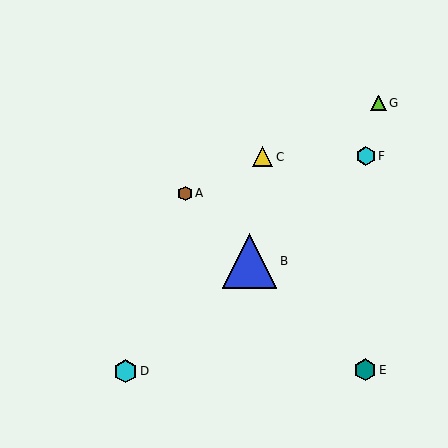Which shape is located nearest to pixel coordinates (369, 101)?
The lime triangle (labeled G) at (379, 103) is nearest to that location.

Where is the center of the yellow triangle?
The center of the yellow triangle is at (263, 157).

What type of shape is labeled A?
Shape A is a brown hexagon.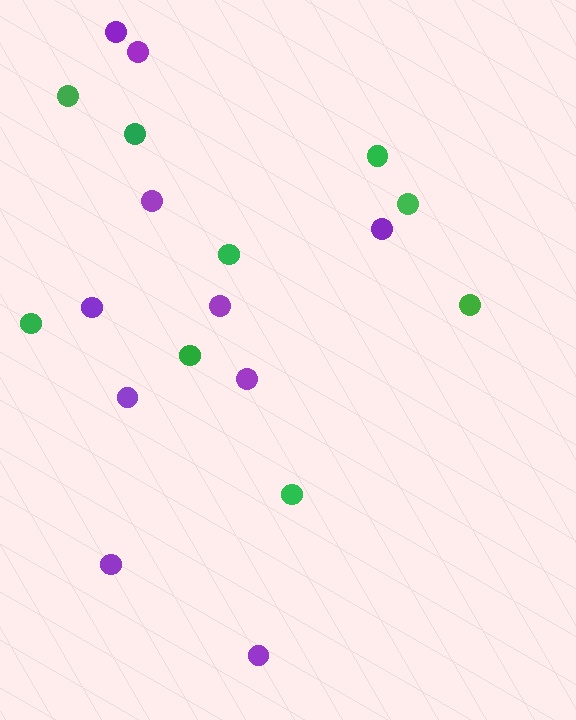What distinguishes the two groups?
There are 2 groups: one group of purple circles (10) and one group of green circles (9).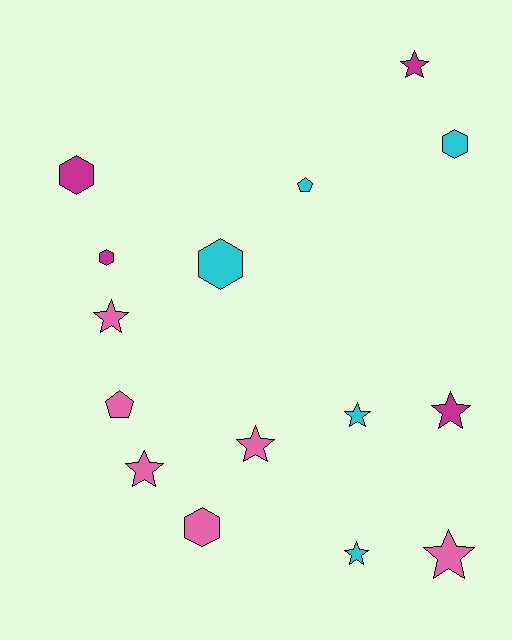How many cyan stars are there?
There are 2 cyan stars.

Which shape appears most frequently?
Star, with 8 objects.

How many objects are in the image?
There are 15 objects.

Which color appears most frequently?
Pink, with 6 objects.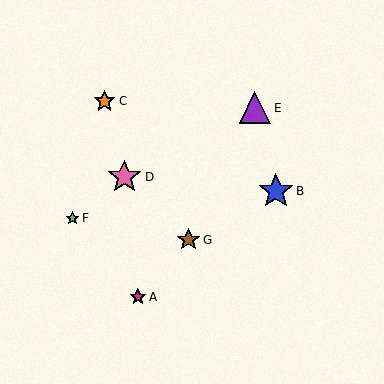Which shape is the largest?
The blue star (labeled B) is the largest.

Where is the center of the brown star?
The center of the brown star is at (188, 240).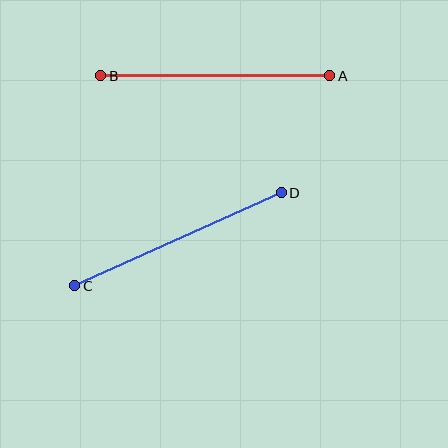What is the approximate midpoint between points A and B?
The midpoint is at approximately (215, 76) pixels.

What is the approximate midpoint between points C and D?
The midpoint is at approximately (178, 239) pixels.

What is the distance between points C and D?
The distance is approximately 226 pixels.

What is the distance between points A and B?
The distance is approximately 229 pixels.